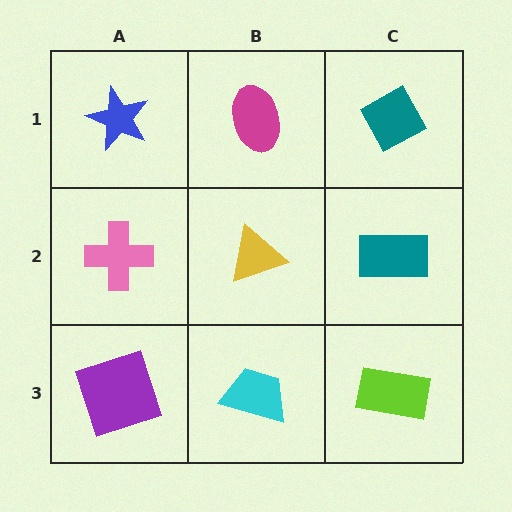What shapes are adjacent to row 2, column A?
A blue star (row 1, column A), a purple square (row 3, column A), a yellow triangle (row 2, column B).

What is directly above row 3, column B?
A yellow triangle.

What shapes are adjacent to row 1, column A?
A pink cross (row 2, column A), a magenta ellipse (row 1, column B).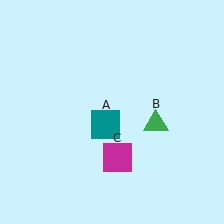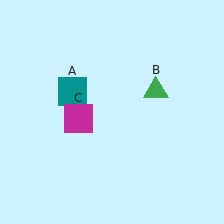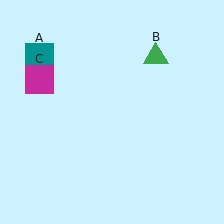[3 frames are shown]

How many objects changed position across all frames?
3 objects changed position: teal square (object A), green triangle (object B), magenta square (object C).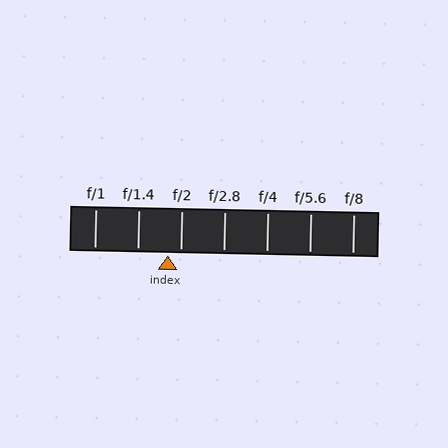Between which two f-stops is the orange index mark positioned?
The index mark is between f/1.4 and f/2.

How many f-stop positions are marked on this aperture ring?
There are 7 f-stop positions marked.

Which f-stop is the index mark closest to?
The index mark is closest to f/2.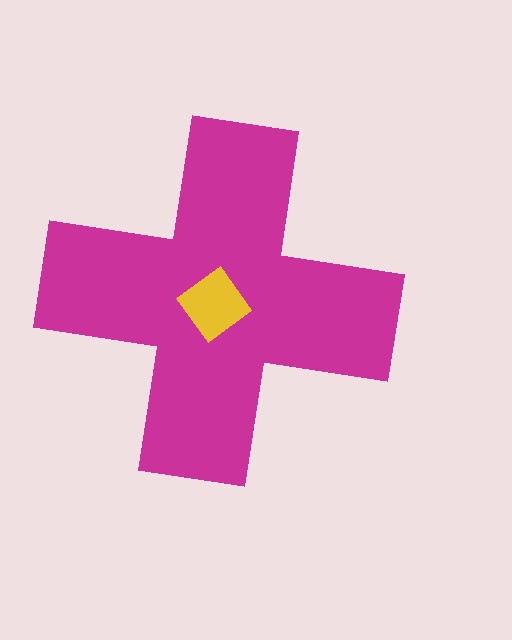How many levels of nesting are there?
2.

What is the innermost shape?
The yellow diamond.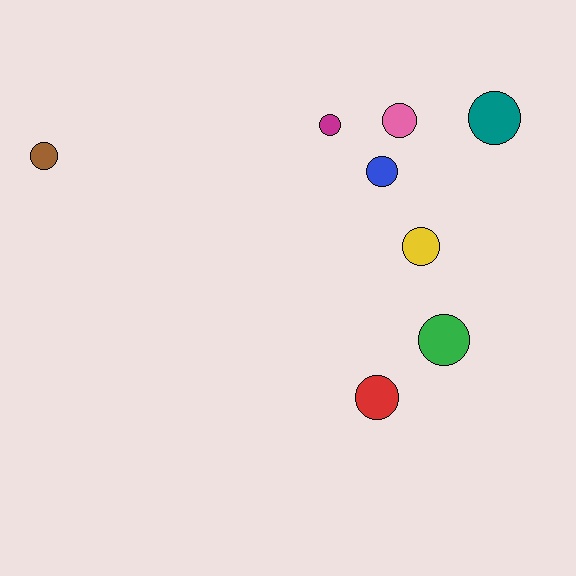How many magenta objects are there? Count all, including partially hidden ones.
There is 1 magenta object.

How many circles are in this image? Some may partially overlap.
There are 8 circles.